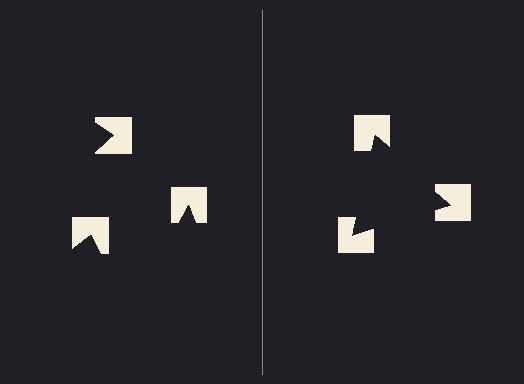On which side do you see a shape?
An illusory triangle appears on the right side. On the left side the wedge cuts are rotated, so no coherent shape forms.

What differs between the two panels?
The notched squares are positioned identically on both sides; only the wedge orientations differ. On the right they align to a triangle; on the left they are misaligned.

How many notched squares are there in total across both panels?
6 — 3 on each side.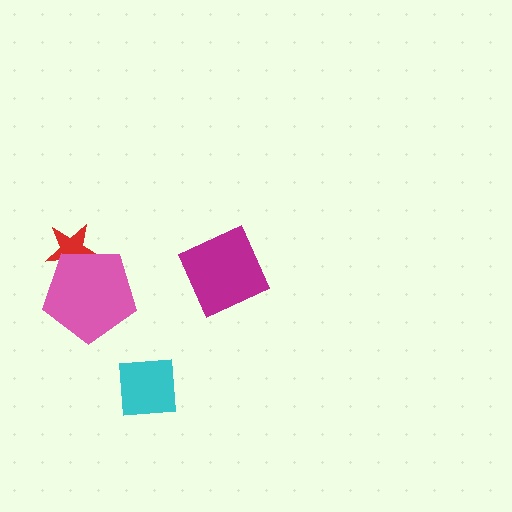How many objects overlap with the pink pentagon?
1 object overlaps with the pink pentagon.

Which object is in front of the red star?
The pink pentagon is in front of the red star.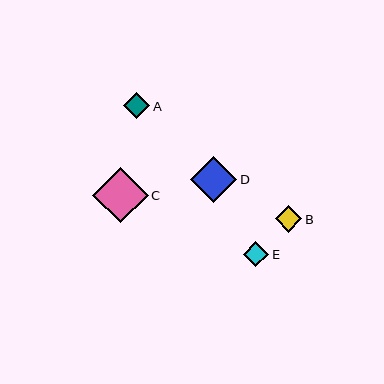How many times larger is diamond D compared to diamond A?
Diamond D is approximately 1.7 times the size of diamond A.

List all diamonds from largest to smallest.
From largest to smallest: C, D, A, B, E.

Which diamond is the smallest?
Diamond E is the smallest with a size of approximately 25 pixels.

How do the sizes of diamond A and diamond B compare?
Diamond A and diamond B are approximately the same size.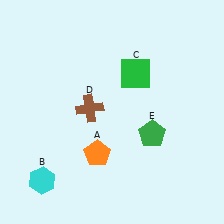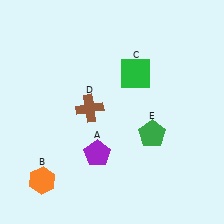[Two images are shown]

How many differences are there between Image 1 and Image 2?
There are 2 differences between the two images.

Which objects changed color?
A changed from orange to purple. B changed from cyan to orange.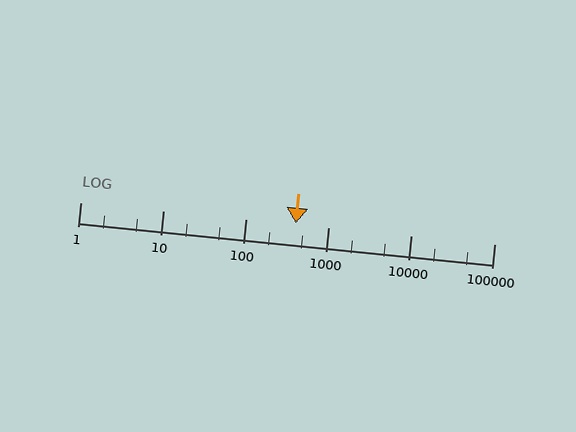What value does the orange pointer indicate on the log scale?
The pointer indicates approximately 400.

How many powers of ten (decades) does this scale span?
The scale spans 5 decades, from 1 to 100000.